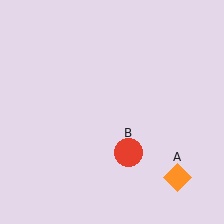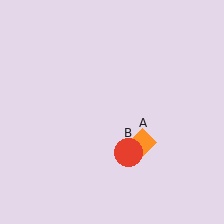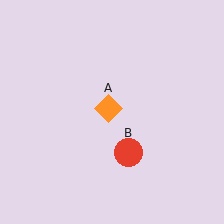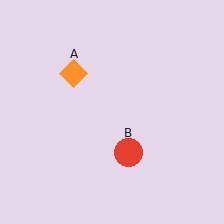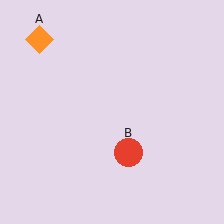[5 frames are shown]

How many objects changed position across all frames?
1 object changed position: orange diamond (object A).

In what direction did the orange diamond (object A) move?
The orange diamond (object A) moved up and to the left.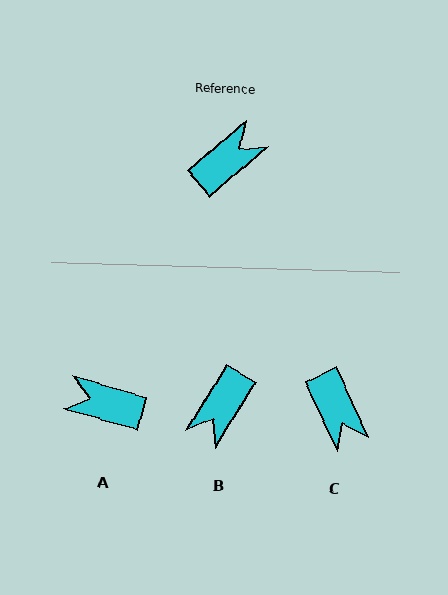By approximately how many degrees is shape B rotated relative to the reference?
Approximately 162 degrees clockwise.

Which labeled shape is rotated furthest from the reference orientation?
B, about 162 degrees away.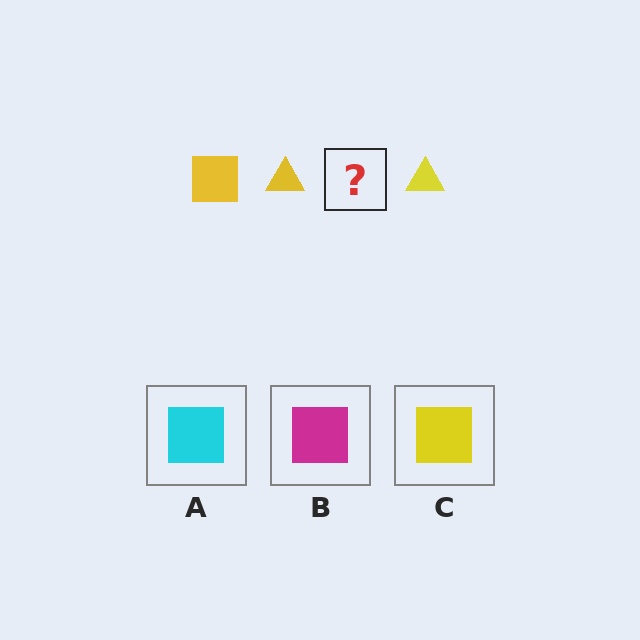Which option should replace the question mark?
Option C.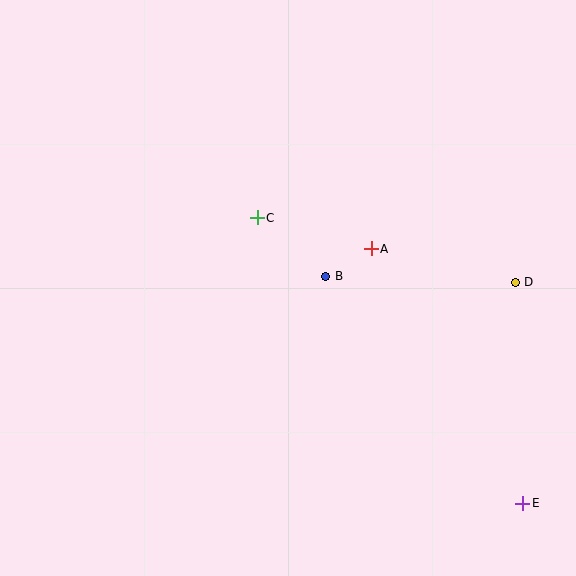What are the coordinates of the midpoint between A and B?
The midpoint between A and B is at (348, 263).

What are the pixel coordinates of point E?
Point E is at (523, 503).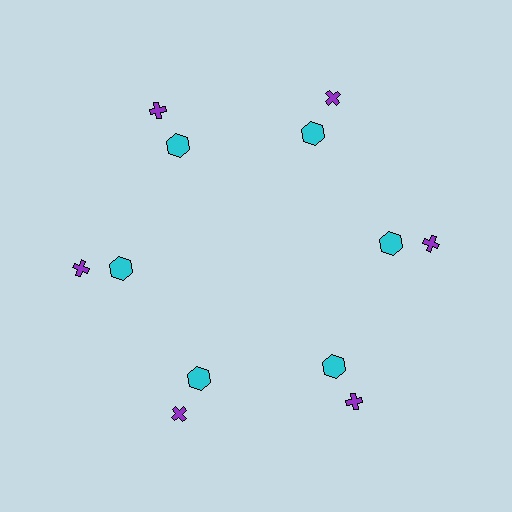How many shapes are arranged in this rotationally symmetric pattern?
There are 12 shapes, arranged in 6 groups of 2.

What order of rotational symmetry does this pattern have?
This pattern has 6-fold rotational symmetry.